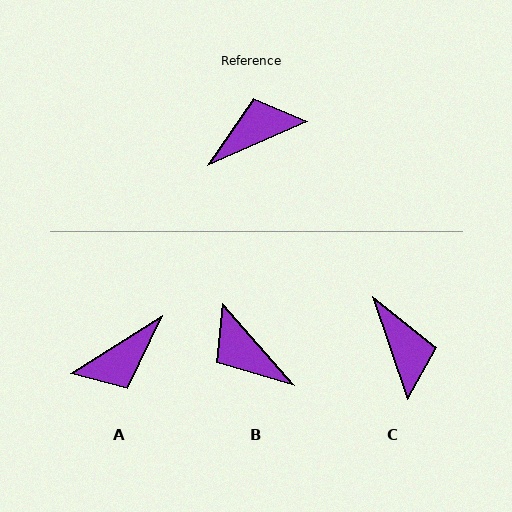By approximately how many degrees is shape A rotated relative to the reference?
Approximately 172 degrees clockwise.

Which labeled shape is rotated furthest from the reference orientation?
A, about 172 degrees away.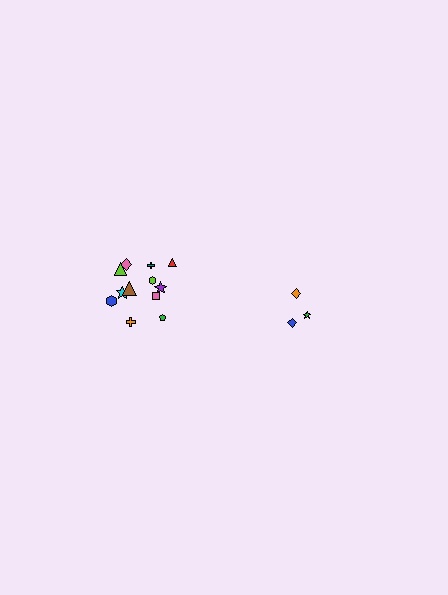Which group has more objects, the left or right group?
The left group.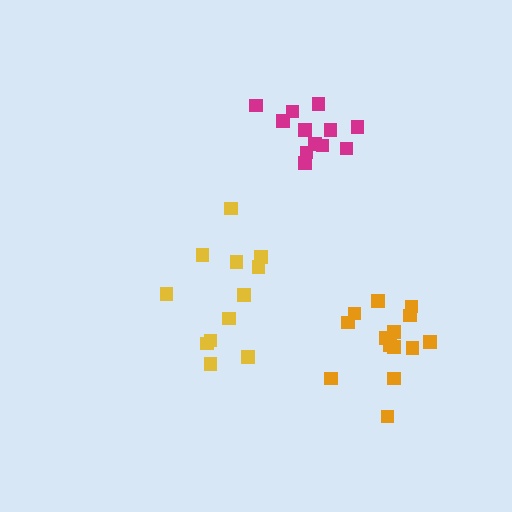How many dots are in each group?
Group 1: 12 dots, Group 2: 12 dots, Group 3: 14 dots (38 total).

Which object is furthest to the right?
The orange cluster is rightmost.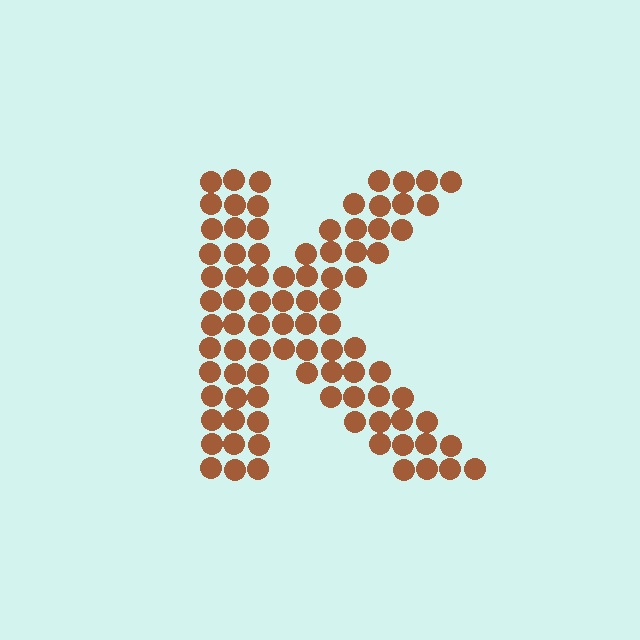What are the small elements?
The small elements are circles.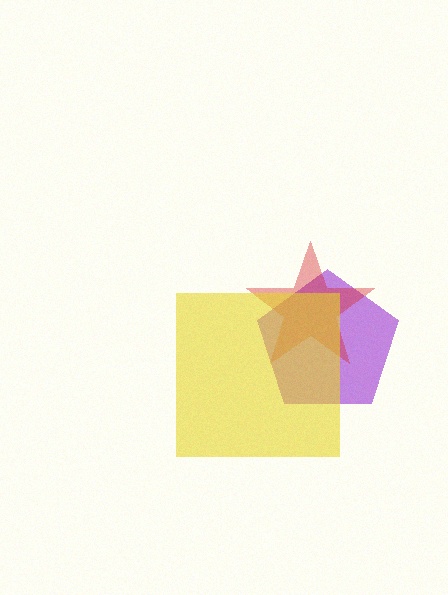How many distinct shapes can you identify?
There are 3 distinct shapes: a purple pentagon, a red star, a yellow square.